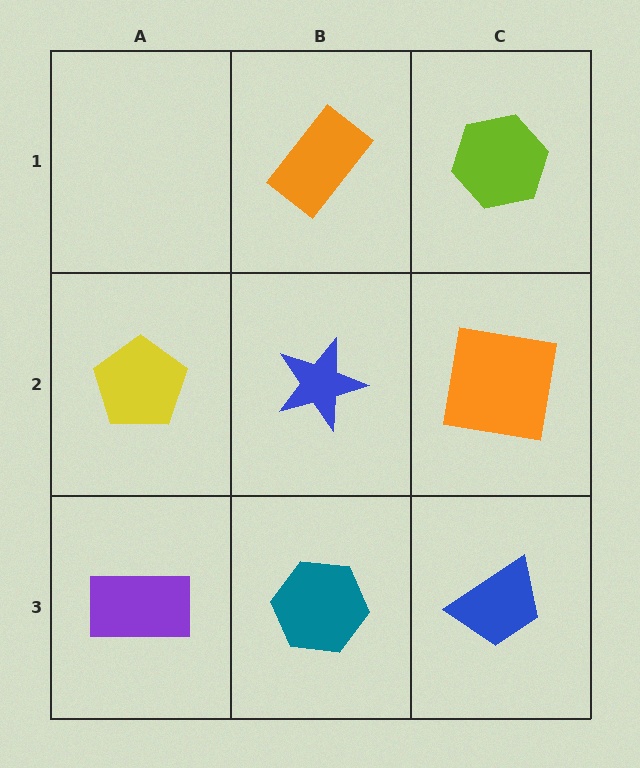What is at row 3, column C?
A blue trapezoid.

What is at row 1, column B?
An orange rectangle.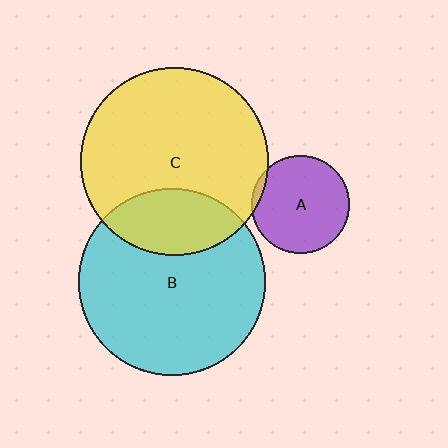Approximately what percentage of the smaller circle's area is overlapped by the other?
Approximately 5%.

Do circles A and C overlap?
Yes.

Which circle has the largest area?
Circle C (yellow).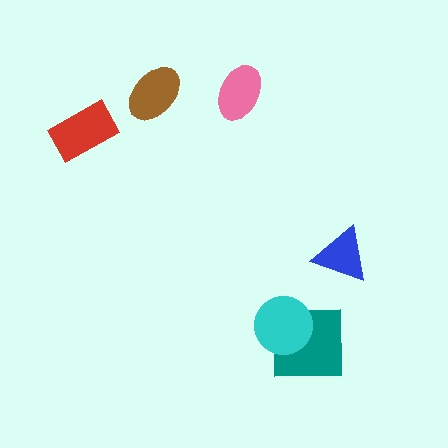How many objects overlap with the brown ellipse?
0 objects overlap with the brown ellipse.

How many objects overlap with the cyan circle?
1 object overlaps with the cyan circle.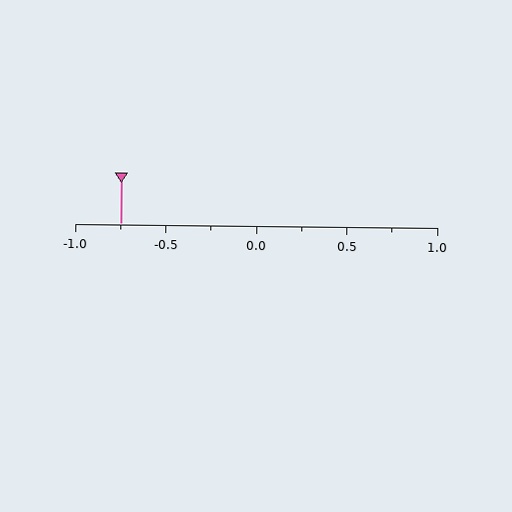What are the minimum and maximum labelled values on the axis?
The axis runs from -1.0 to 1.0.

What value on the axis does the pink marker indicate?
The marker indicates approximately -0.75.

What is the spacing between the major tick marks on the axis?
The major ticks are spaced 0.5 apart.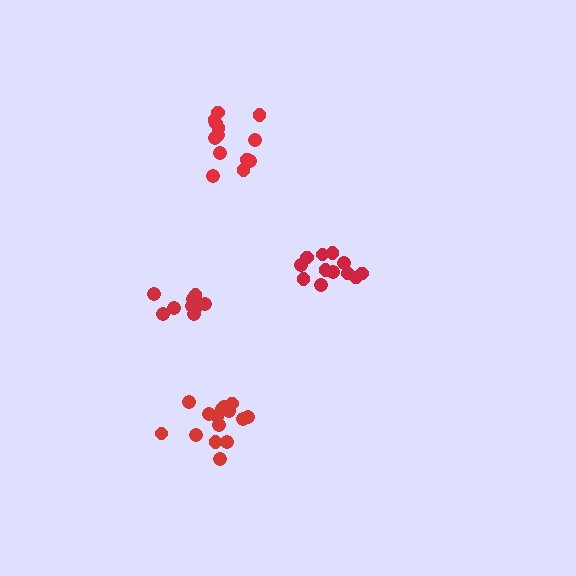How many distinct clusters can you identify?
There are 4 distinct clusters.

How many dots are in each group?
Group 1: 13 dots, Group 2: 15 dots, Group 3: 12 dots, Group 4: 9 dots (49 total).